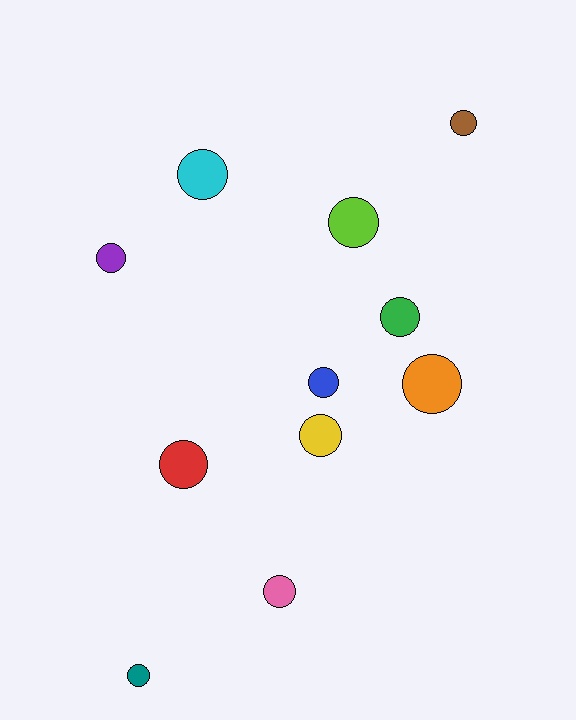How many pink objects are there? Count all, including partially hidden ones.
There is 1 pink object.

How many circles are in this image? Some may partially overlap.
There are 11 circles.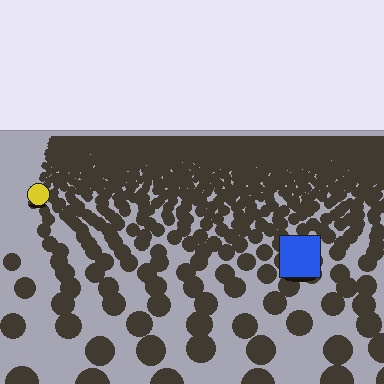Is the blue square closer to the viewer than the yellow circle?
Yes. The blue square is closer — you can tell from the texture gradient: the ground texture is coarser near it.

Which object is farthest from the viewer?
The yellow circle is farthest from the viewer. It appears smaller and the ground texture around it is denser.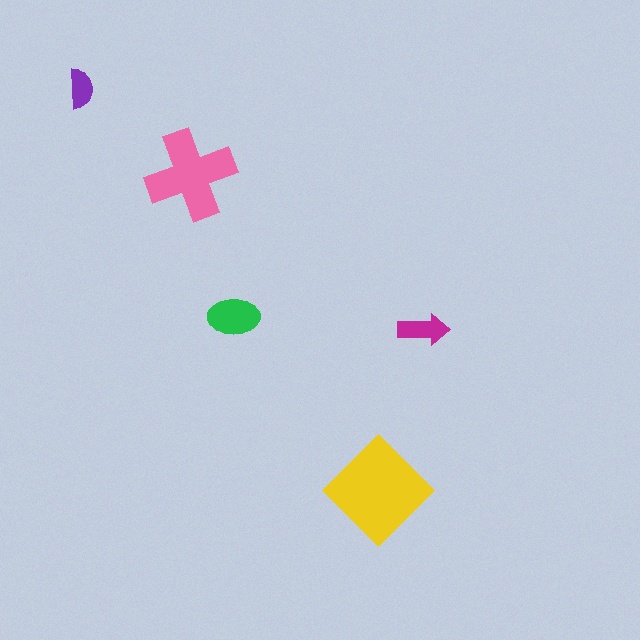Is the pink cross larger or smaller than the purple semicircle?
Larger.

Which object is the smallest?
The purple semicircle.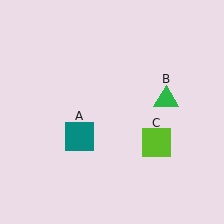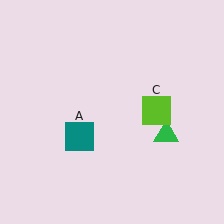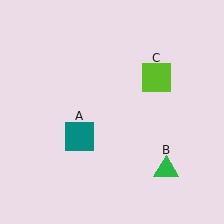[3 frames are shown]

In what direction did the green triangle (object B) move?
The green triangle (object B) moved down.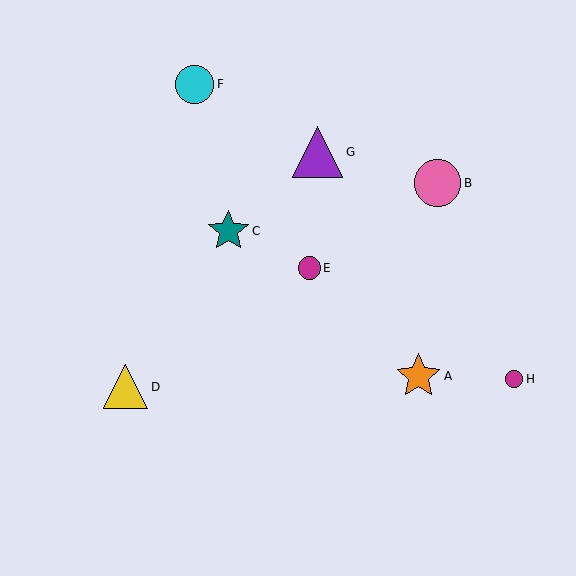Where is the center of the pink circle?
The center of the pink circle is at (438, 183).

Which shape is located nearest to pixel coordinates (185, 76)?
The cyan circle (labeled F) at (195, 84) is nearest to that location.